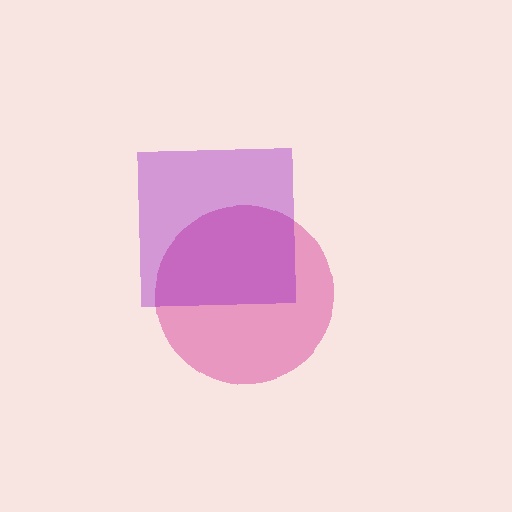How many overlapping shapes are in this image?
There are 2 overlapping shapes in the image.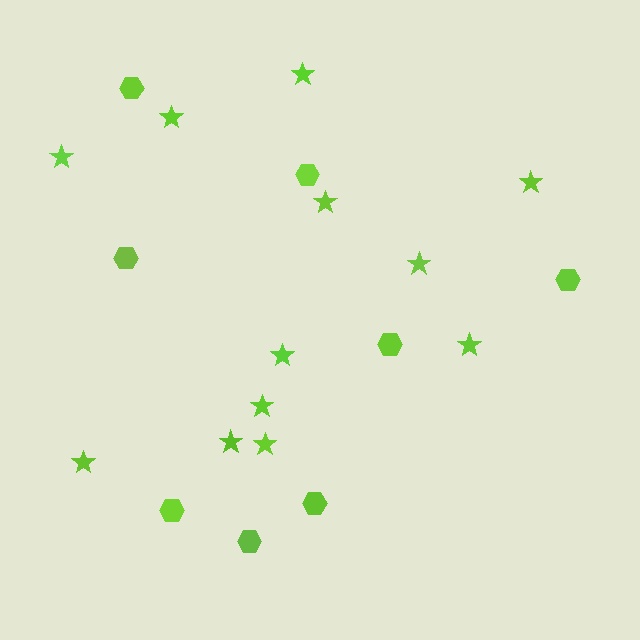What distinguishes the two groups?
There are 2 groups: one group of hexagons (8) and one group of stars (12).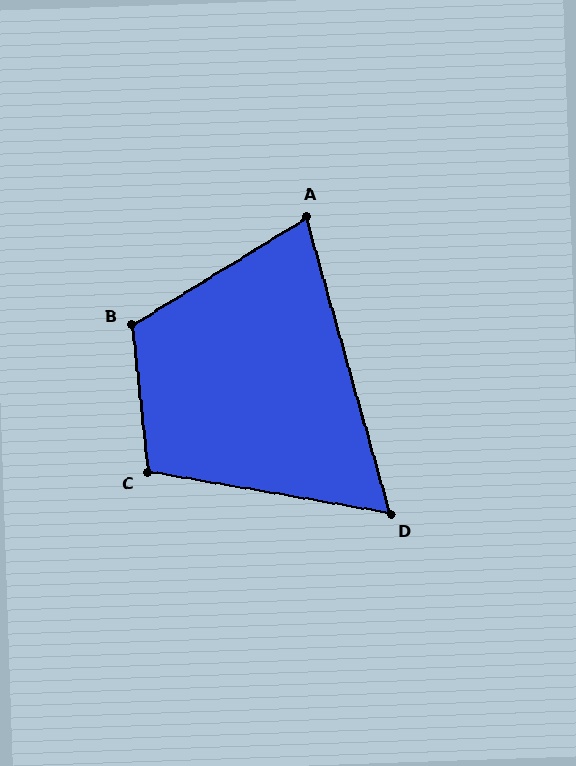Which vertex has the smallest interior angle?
D, at approximately 64 degrees.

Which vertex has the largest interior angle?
B, at approximately 116 degrees.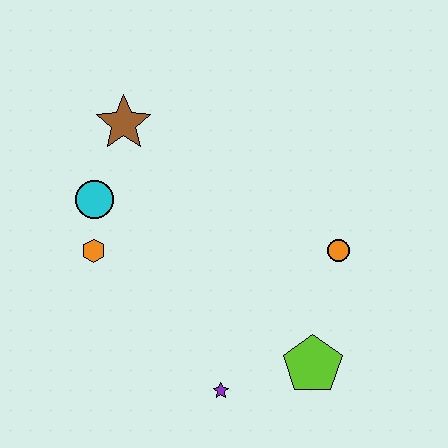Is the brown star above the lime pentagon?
Yes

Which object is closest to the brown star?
The cyan circle is closest to the brown star.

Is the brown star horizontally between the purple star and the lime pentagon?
No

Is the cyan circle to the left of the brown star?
Yes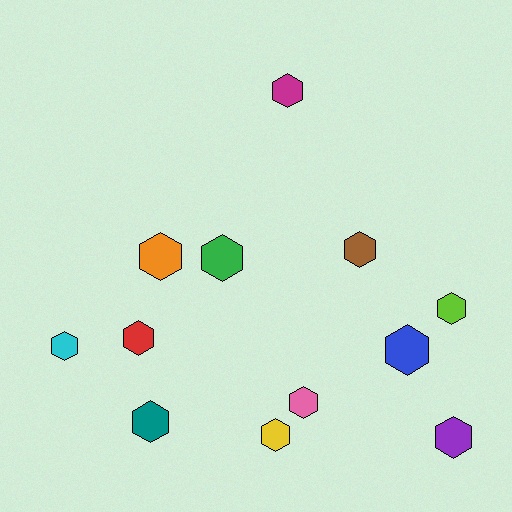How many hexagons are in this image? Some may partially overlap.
There are 12 hexagons.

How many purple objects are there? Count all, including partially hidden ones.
There is 1 purple object.